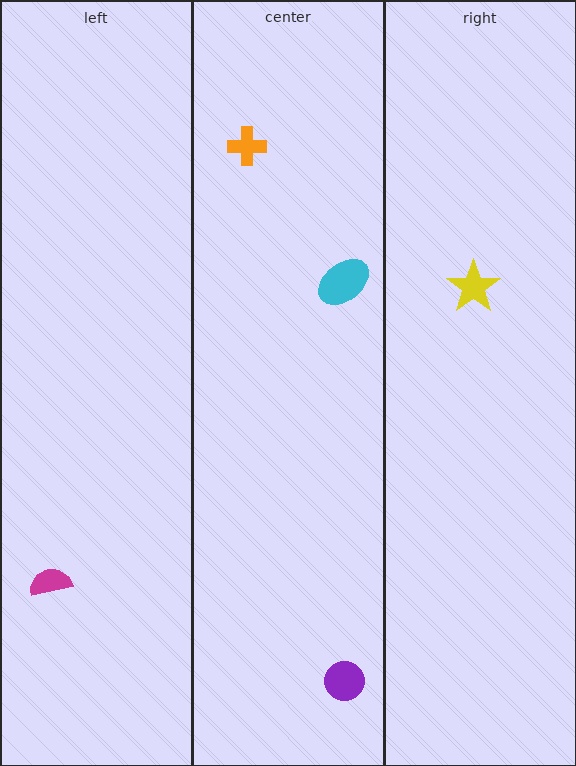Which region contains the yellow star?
The right region.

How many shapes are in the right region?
1.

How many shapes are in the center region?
3.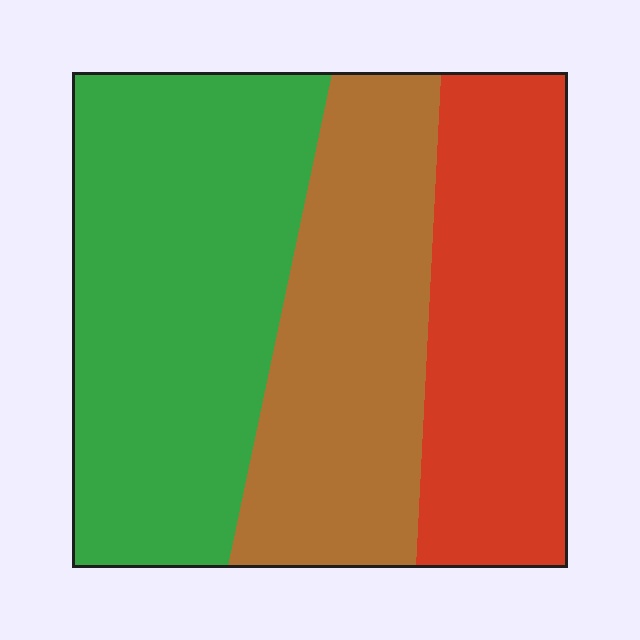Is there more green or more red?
Green.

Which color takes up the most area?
Green, at roughly 40%.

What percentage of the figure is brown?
Brown takes up about one third (1/3) of the figure.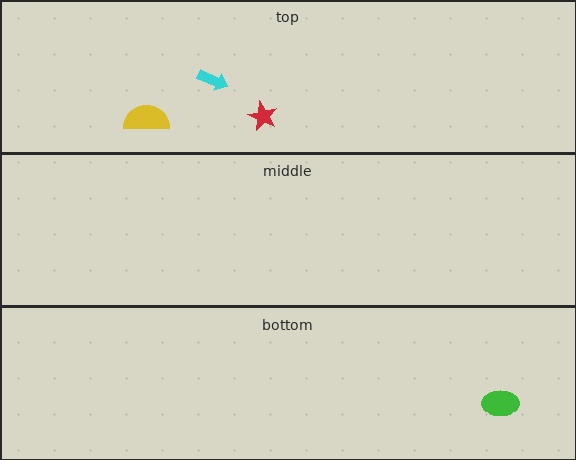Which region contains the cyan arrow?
The top region.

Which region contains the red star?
The top region.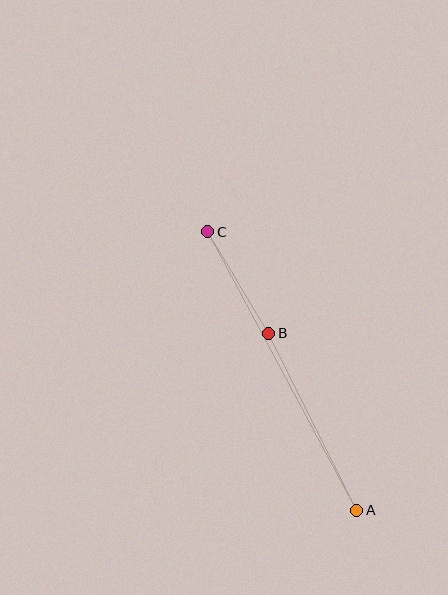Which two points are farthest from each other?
Points A and C are farthest from each other.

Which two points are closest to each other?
Points B and C are closest to each other.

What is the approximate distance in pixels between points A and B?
The distance between A and B is approximately 198 pixels.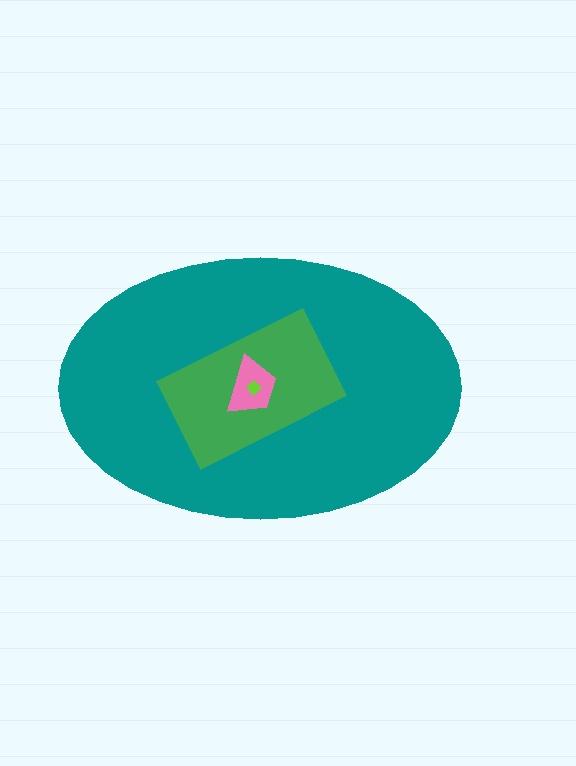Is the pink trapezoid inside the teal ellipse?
Yes.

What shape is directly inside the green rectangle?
The pink trapezoid.